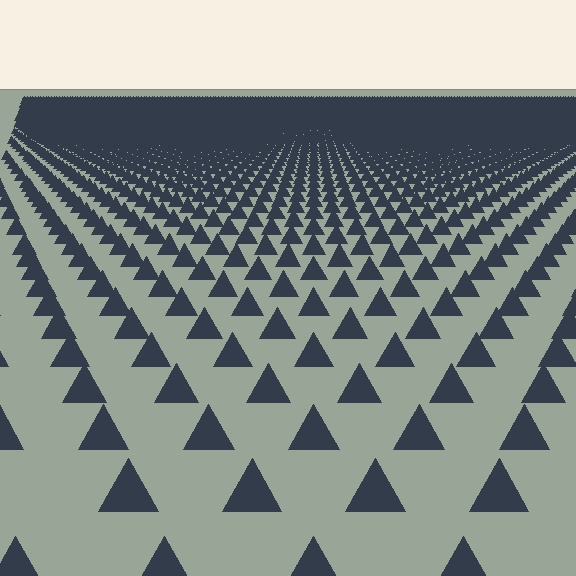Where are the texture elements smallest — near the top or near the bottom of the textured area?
Near the top.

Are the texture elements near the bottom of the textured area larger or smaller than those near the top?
Larger. Near the bottom, elements are closer to the viewer and appear at a bigger on-screen size.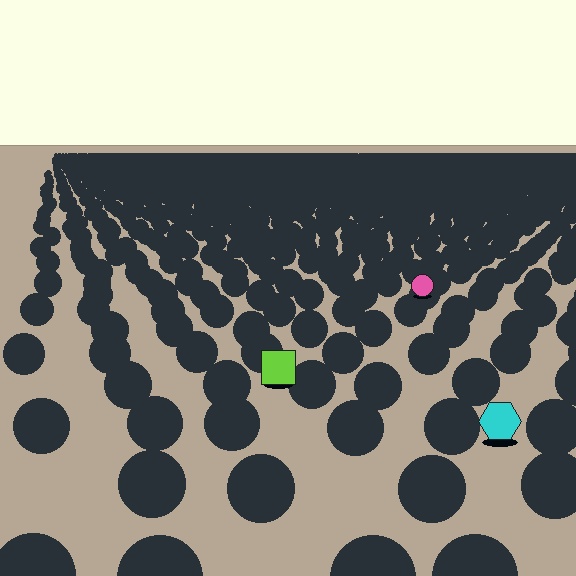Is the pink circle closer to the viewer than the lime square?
No. The lime square is closer — you can tell from the texture gradient: the ground texture is coarser near it.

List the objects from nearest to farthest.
From nearest to farthest: the cyan hexagon, the lime square, the pink circle.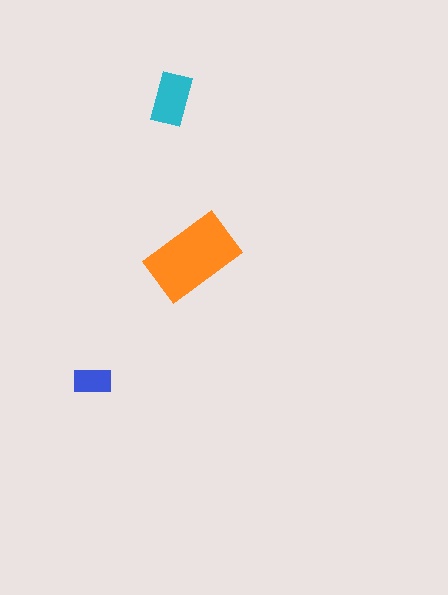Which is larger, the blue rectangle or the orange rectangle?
The orange one.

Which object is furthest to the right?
The orange rectangle is rightmost.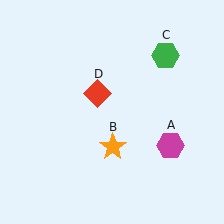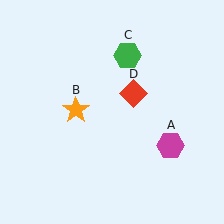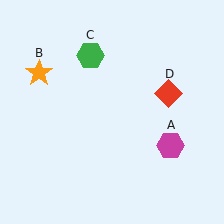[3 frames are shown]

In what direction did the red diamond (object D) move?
The red diamond (object D) moved right.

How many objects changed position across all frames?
3 objects changed position: orange star (object B), green hexagon (object C), red diamond (object D).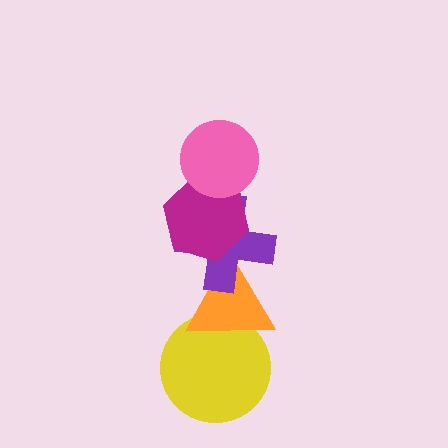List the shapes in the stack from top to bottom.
From top to bottom: the pink circle, the magenta hexagon, the purple cross, the orange triangle, the yellow circle.